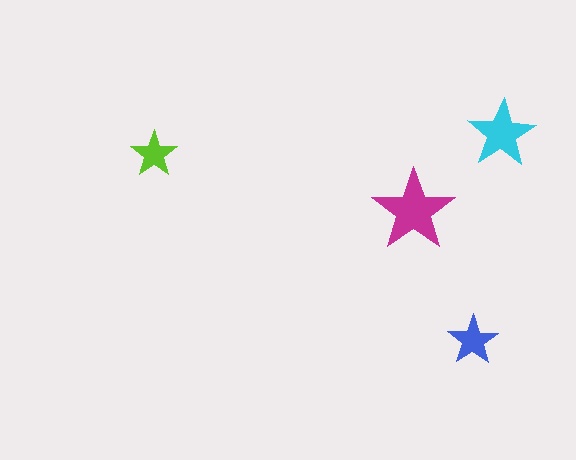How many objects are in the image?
There are 4 objects in the image.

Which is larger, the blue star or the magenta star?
The magenta one.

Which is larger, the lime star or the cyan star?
The cyan one.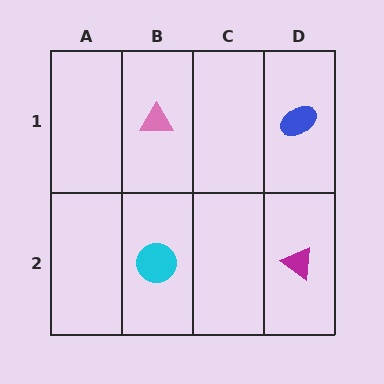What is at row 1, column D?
A blue ellipse.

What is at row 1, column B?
A pink triangle.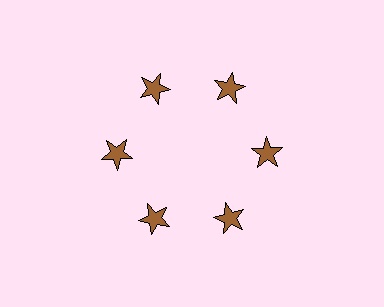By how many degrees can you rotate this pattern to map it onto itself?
The pattern maps onto itself every 60 degrees of rotation.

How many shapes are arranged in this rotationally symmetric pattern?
There are 6 shapes, arranged in 6 groups of 1.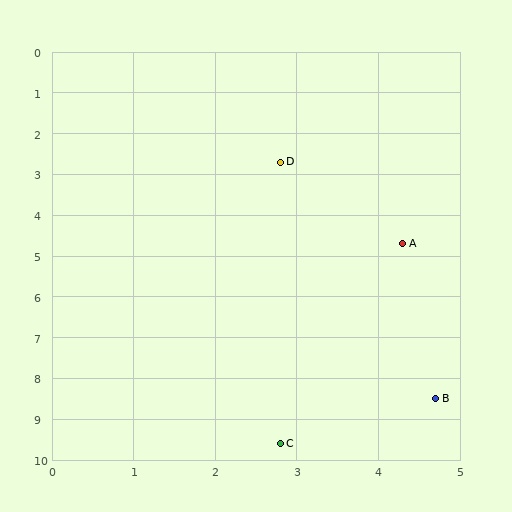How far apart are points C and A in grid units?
Points C and A are about 5.1 grid units apart.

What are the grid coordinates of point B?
Point B is at approximately (4.7, 8.5).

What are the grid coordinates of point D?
Point D is at approximately (2.8, 2.7).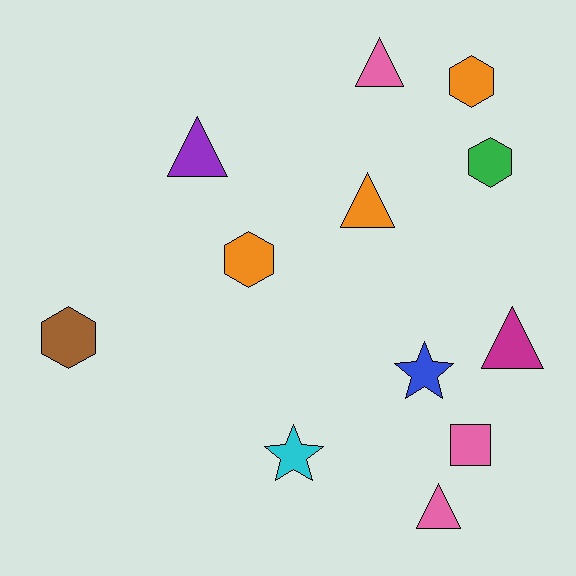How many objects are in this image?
There are 12 objects.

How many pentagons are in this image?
There are no pentagons.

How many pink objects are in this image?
There are 3 pink objects.